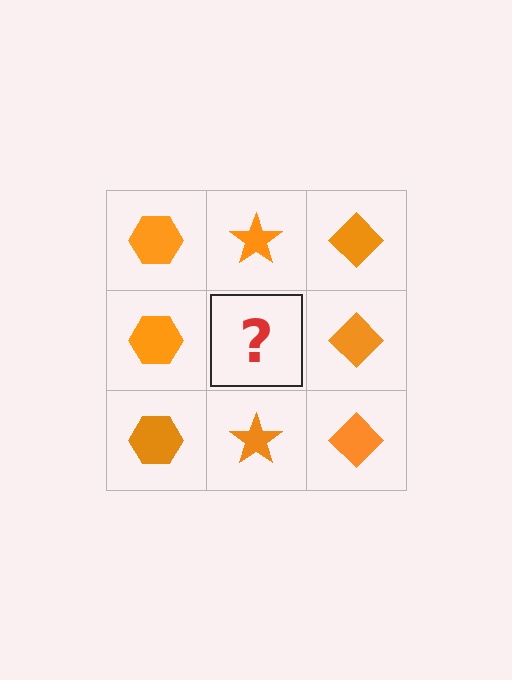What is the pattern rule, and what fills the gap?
The rule is that each column has a consistent shape. The gap should be filled with an orange star.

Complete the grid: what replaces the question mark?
The question mark should be replaced with an orange star.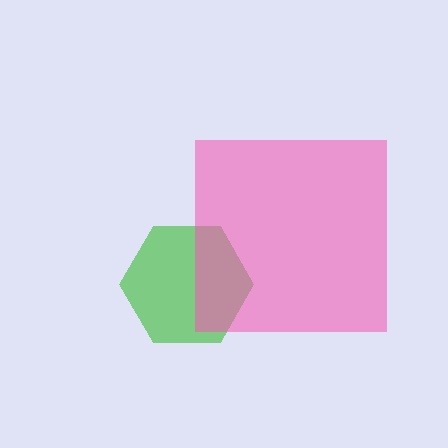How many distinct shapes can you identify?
There are 2 distinct shapes: a green hexagon, a pink square.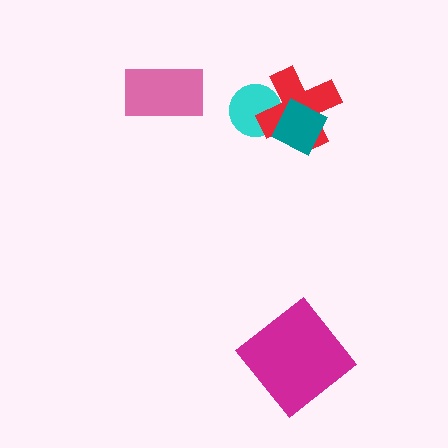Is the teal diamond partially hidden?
No, no other shape covers it.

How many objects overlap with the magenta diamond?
0 objects overlap with the magenta diamond.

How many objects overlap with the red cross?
2 objects overlap with the red cross.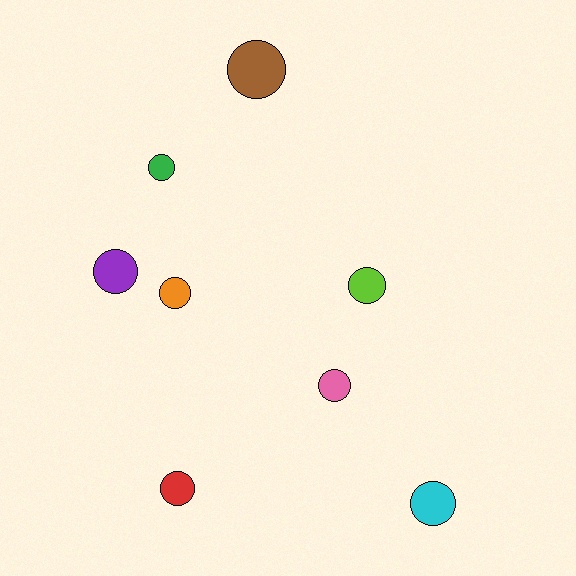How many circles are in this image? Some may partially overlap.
There are 8 circles.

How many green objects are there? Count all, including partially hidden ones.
There is 1 green object.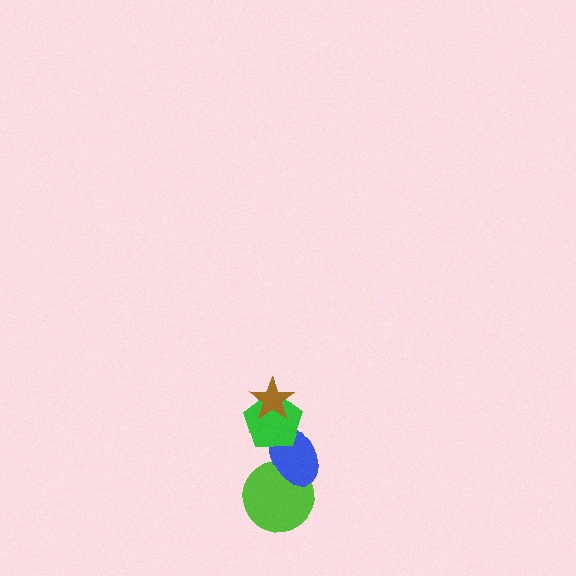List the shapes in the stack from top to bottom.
From top to bottom: the brown star, the green pentagon, the blue ellipse, the lime circle.